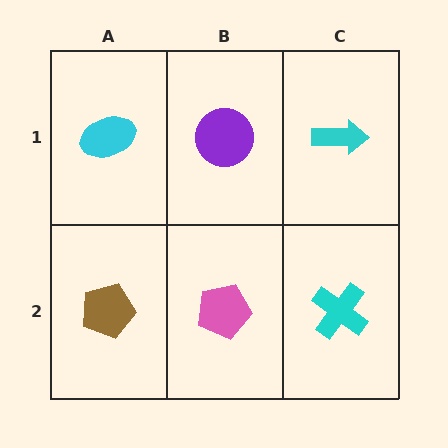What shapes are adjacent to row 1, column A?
A brown pentagon (row 2, column A), a purple circle (row 1, column B).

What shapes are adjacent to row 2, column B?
A purple circle (row 1, column B), a brown pentagon (row 2, column A), a cyan cross (row 2, column C).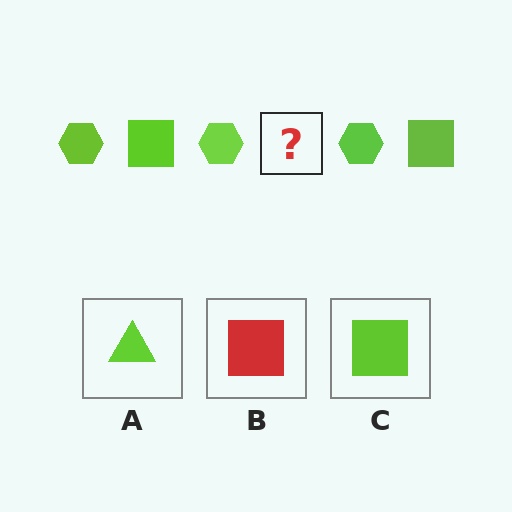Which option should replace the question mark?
Option C.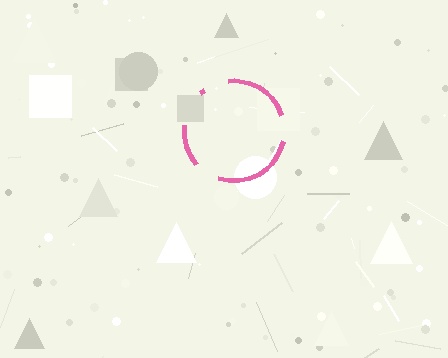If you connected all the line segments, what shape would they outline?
They would outline a circle.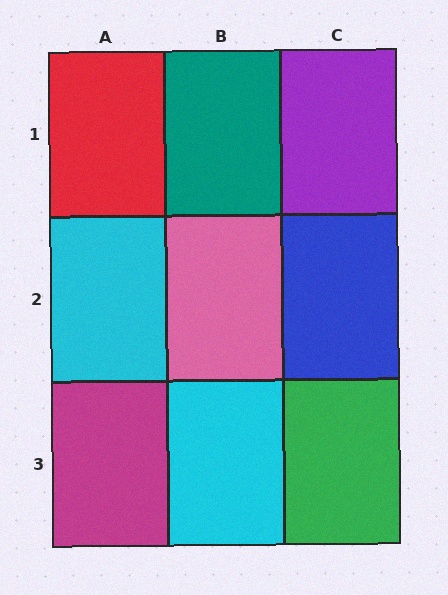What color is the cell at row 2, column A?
Cyan.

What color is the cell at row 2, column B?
Pink.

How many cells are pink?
1 cell is pink.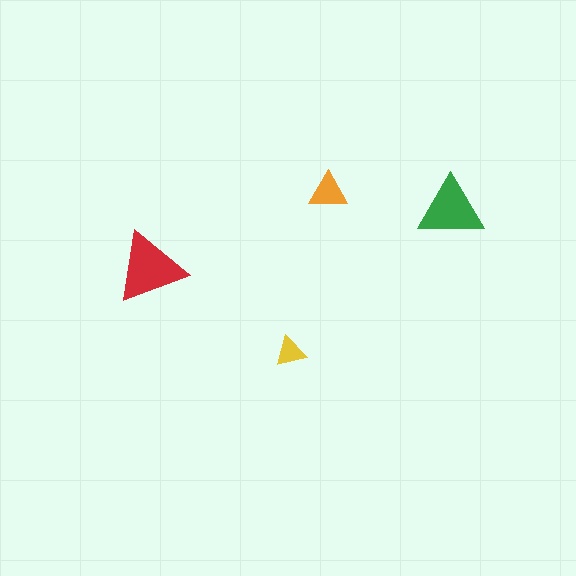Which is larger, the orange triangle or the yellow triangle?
The orange one.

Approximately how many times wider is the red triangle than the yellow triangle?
About 2.5 times wider.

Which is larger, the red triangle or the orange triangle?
The red one.